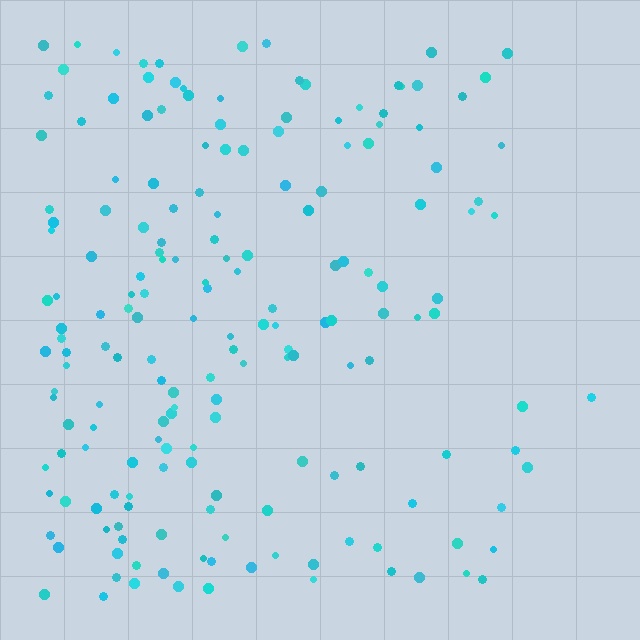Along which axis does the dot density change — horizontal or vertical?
Horizontal.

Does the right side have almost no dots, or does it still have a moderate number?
Still a moderate number, just noticeably fewer than the left.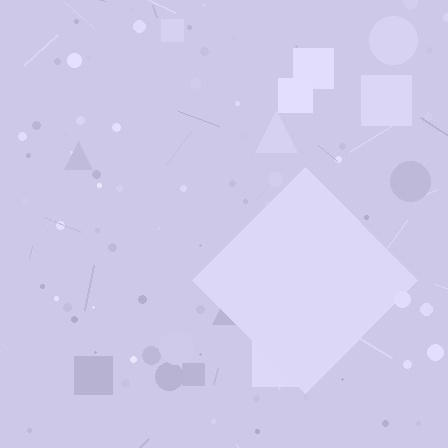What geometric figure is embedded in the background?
A diamond is embedded in the background.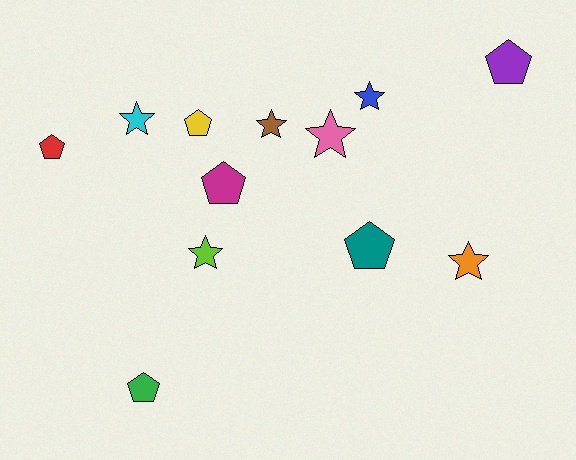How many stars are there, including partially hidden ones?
There are 6 stars.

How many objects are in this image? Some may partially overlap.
There are 12 objects.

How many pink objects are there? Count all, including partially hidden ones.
There is 1 pink object.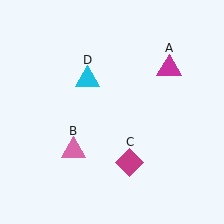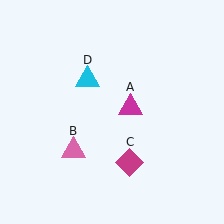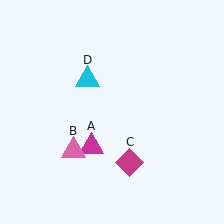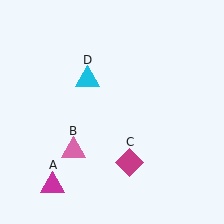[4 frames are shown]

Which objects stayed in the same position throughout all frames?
Pink triangle (object B) and magenta diamond (object C) and cyan triangle (object D) remained stationary.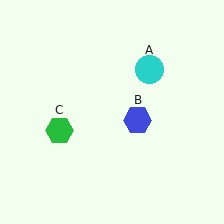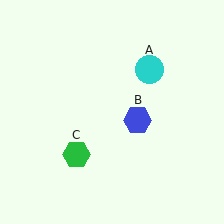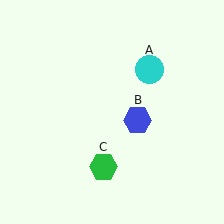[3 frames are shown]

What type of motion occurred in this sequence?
The green hexagon (object C) rotated counterclockwise around the center of the scene.